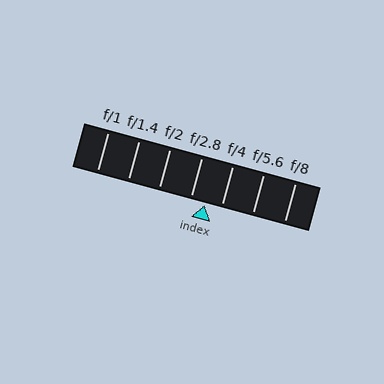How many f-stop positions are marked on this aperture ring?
There are 7 f-stop positions marked.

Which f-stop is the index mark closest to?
The index mark is closest to f/2.8.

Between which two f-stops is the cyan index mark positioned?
The index mark is between f/2.8 and f/4.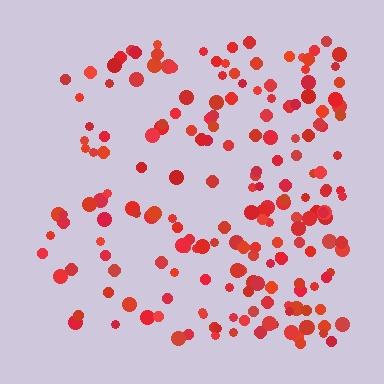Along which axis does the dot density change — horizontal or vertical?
Horizontal.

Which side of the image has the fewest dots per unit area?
The left.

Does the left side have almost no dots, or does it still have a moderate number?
Still a moderate number, just noticeably fewer than the right.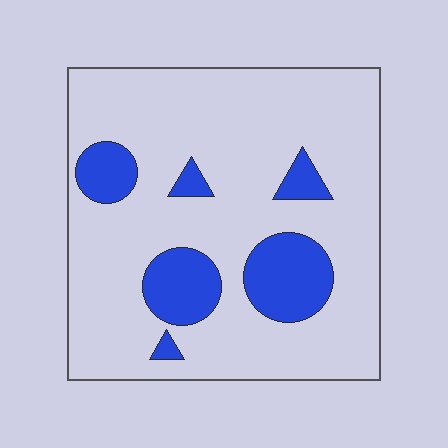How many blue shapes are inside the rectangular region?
6.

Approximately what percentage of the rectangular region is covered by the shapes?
Approximately 20%.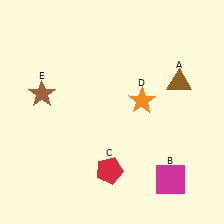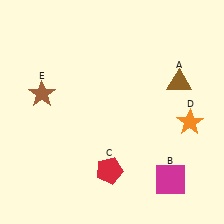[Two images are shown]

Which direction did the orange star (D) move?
The orange star (D) moved right.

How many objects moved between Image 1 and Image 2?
1 object moved between the two images.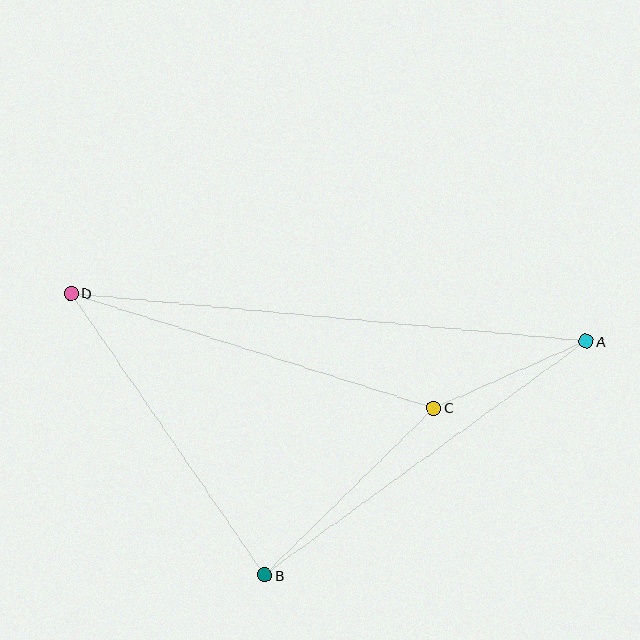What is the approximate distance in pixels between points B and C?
The distance between B and C is approximately 238 pixels.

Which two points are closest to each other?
Points A and C are closest to each other.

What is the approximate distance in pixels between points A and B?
The distance between A and B is approximately 398 pixels.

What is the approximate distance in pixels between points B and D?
The distance between B and D is approximately 342 pixels.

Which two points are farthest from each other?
Points A and D are farthest from each other.